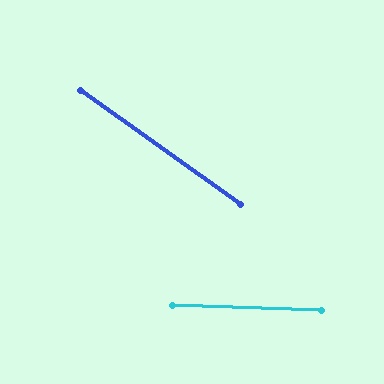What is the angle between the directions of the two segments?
Approximately 33 degrees.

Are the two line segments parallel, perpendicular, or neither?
Neither parallel nor perpendicular — they differ by about 33°.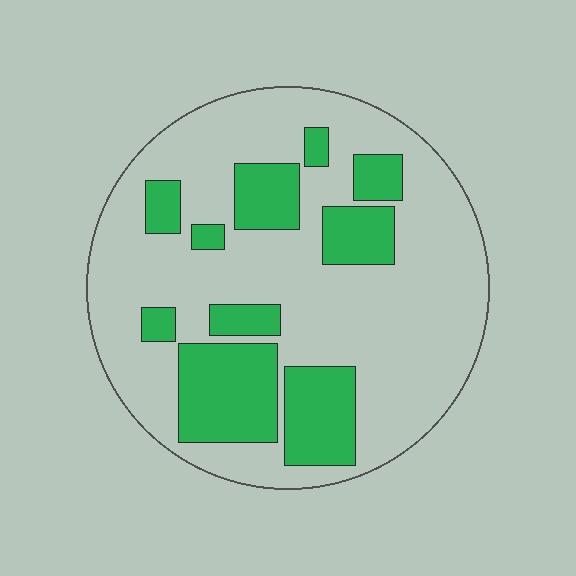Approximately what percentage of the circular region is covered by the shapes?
Approximately 30%.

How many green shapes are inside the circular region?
10.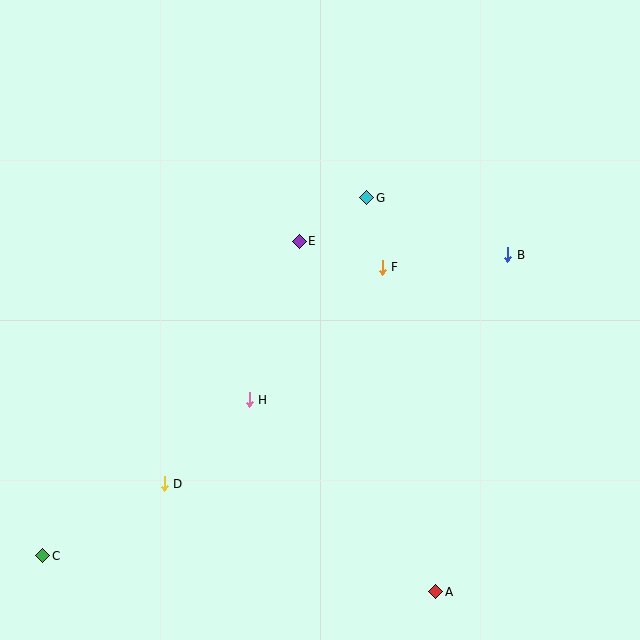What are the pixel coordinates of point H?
Point H is at (249, 400).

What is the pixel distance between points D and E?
The distance between D and E is 278 pixels.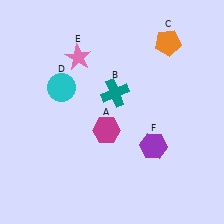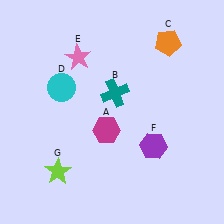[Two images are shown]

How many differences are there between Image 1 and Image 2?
There is 1 difference between the two images.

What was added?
A lime star (G) was added in Image 2.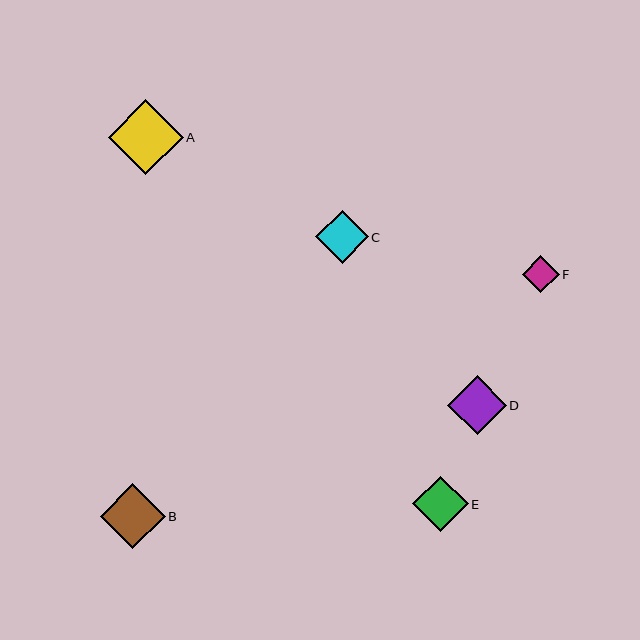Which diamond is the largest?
Diamond A is the largest with a size of approximately 75 pixels.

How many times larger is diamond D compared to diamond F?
Diamond D is approximately 1.6 times the size of diamond F.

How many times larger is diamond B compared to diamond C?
Diamond B is approximately 1.2 times the size of diamond C.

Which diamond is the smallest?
Diamond F is the smallest with a size of approximately 37 pixels.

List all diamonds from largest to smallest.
From largest to smallest: A, B, D, E, C, F.